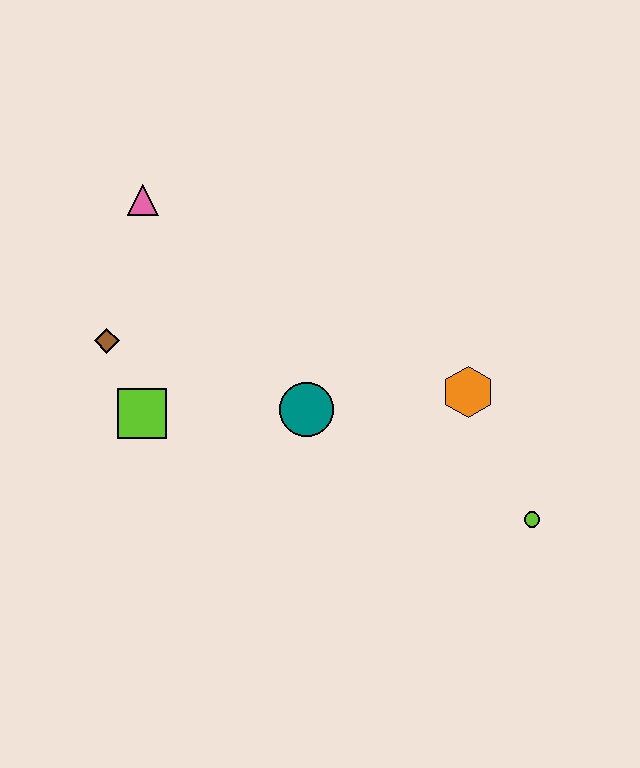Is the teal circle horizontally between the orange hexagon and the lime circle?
No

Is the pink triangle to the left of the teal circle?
Yes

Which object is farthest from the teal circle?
The pink triangle is farthest from the teal circle.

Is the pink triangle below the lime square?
No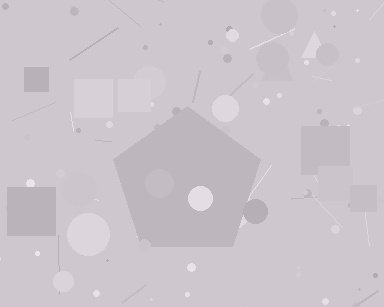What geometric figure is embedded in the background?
A pentagon is embedded in the background.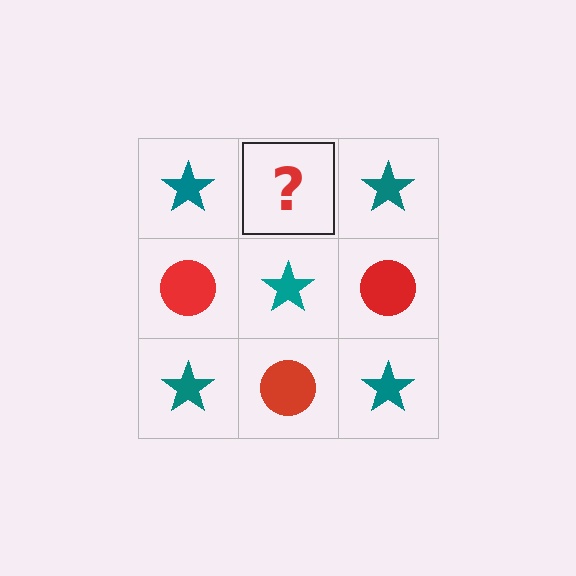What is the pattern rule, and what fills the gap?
The rule is that it alternates teal star and red circle in a checkerboard pattern. The gap should be filled with a red circle.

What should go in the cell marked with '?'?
The missing cell should contain a red circle.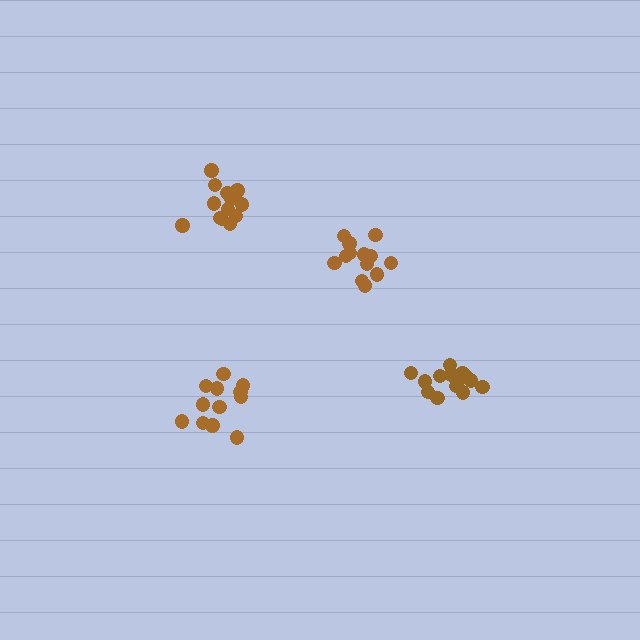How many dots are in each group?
Group 1: 12 dots, Group 2: 13 dots, Group 3: 14 dots, Group 4: 14 dots (53 total).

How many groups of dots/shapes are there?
There are 4 groups.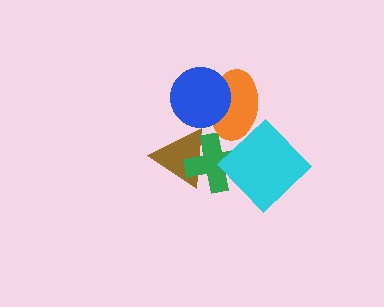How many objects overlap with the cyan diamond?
2 objects overlap with the cyan diamond.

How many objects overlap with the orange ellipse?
2 objects overlap with the orange ellipse.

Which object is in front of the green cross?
The cyan diamond is in front of the green cross.